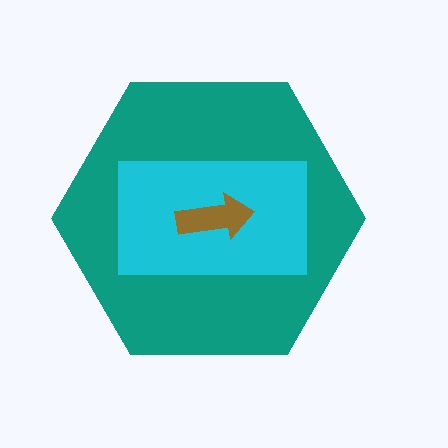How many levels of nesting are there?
3.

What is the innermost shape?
The brown arrow.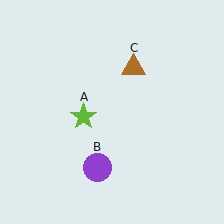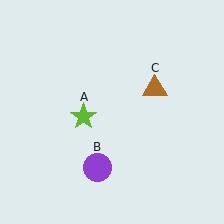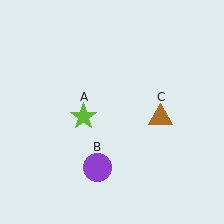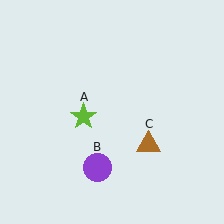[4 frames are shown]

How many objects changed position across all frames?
1 object changed position: brown triangle (object C).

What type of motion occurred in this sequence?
The brown triangle (object C) rotated clockwise around the center of the scene.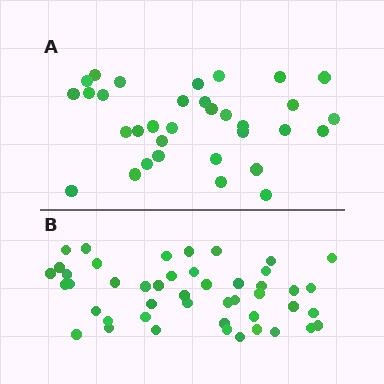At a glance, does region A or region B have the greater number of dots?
Region B (the bottom region) has more dots.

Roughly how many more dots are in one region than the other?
Region B has approximately 15 more dots than region A.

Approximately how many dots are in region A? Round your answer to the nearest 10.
About 30 dots. (The exact count is 33, which rounds to 30.)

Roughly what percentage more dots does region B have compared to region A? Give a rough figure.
About 40% more.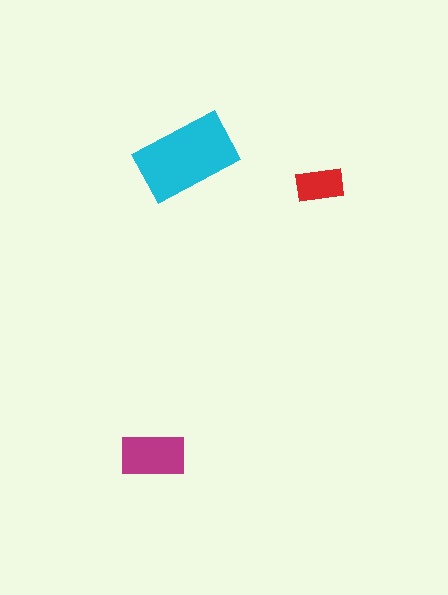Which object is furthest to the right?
The red rectangle is rightmost.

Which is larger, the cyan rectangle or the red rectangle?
The cyan one.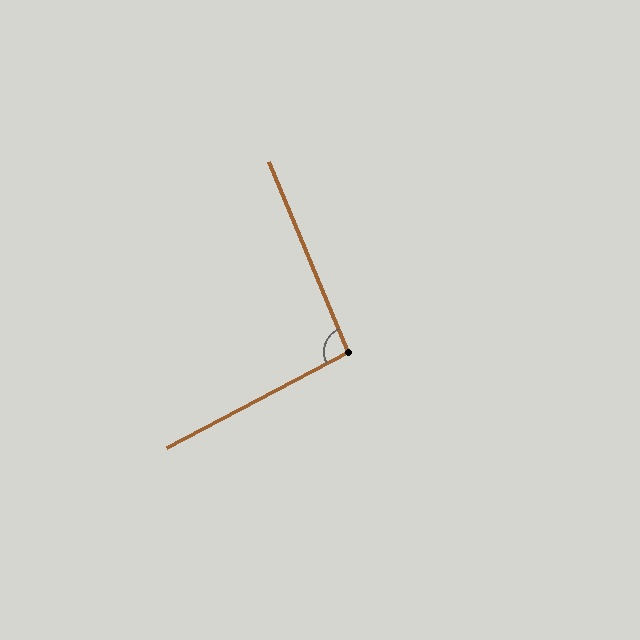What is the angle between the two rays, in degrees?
Approximately 95 degrees.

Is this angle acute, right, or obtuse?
It is obtuse.